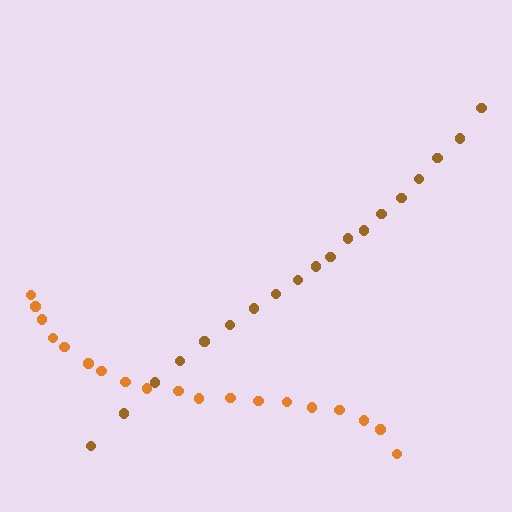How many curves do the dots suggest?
There are 2 distinct paths.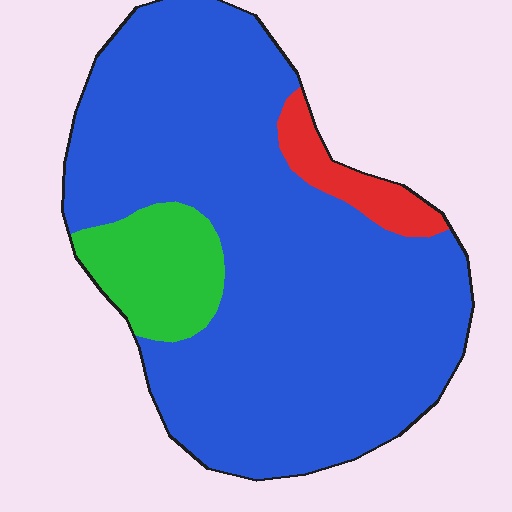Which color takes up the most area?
Blue, at roughly 80%.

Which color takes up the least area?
Red, at roughly 5%.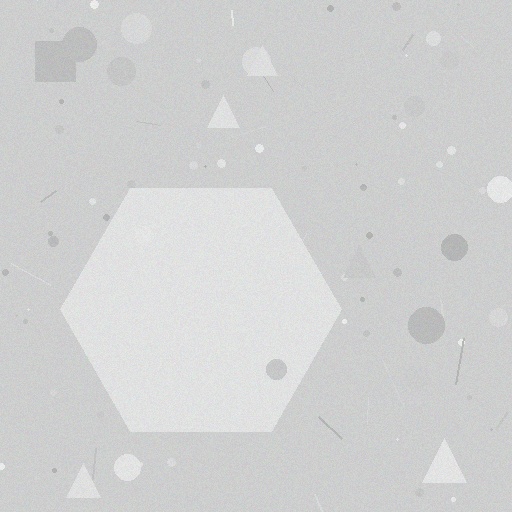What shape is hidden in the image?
A hexagon is hidden in the image.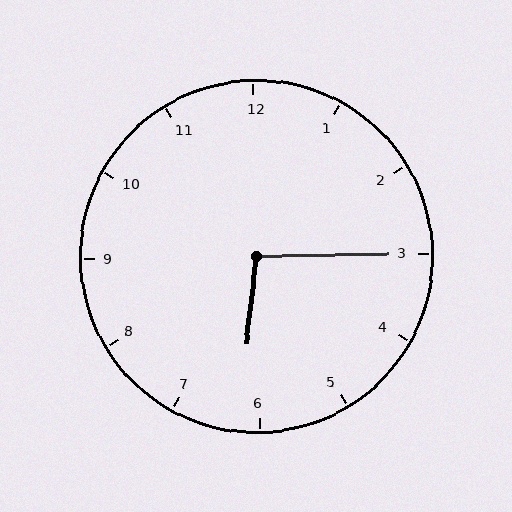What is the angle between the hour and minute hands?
Approximately 98 degrees.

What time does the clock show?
6:15.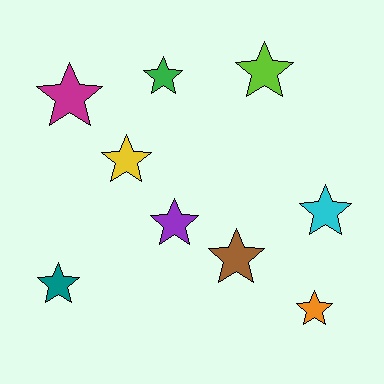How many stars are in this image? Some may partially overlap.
There are 9 stars.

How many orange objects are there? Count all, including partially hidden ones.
There is 1 orange object.